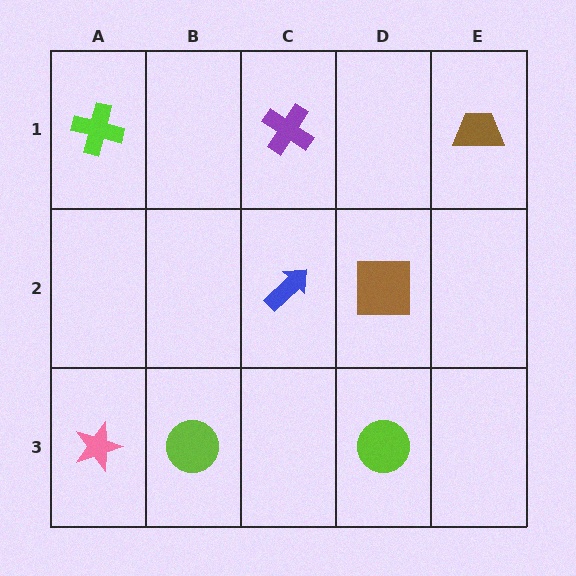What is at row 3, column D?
A lime circle.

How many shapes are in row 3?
3 shapes.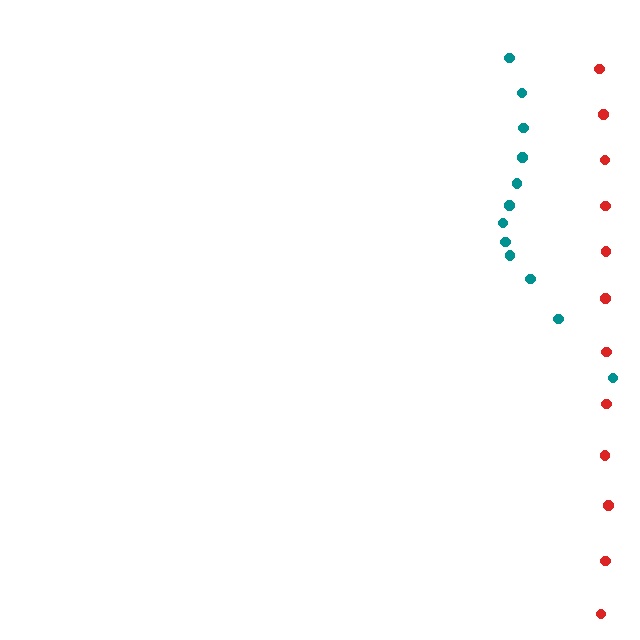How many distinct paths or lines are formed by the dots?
There are 2 distinct paths.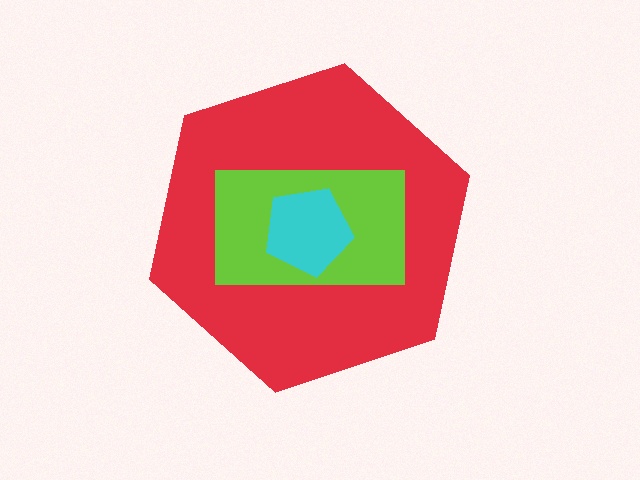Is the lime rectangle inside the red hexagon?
Yes.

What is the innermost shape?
The cyan pentagon.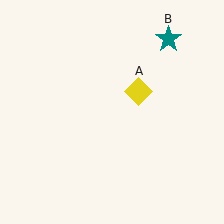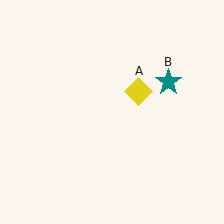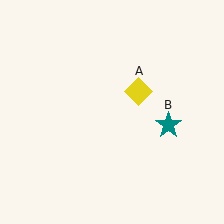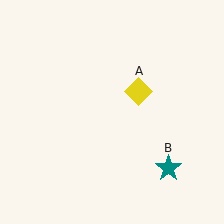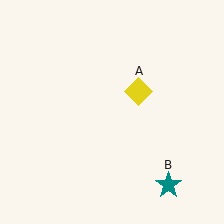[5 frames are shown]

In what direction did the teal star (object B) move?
The teal star (object B) moved down.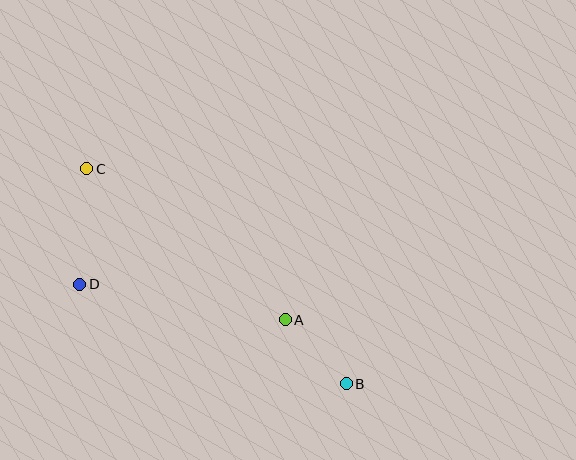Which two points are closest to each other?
Points A and B are closest to each other.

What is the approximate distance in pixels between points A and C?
The distance between A and C is approximately 250 pixels.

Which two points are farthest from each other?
Points B and C are farthest from each other.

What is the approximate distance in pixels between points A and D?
The distance between A and D is approximately 209 pixels.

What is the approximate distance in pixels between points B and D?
The distance between B and D is approximately 285 pixels.